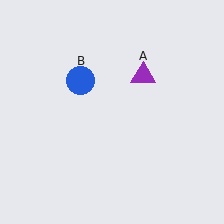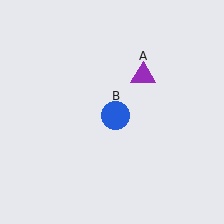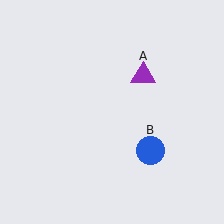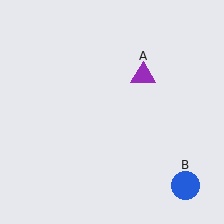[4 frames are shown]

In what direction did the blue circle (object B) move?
The blue circle (object B) moved down and to the right.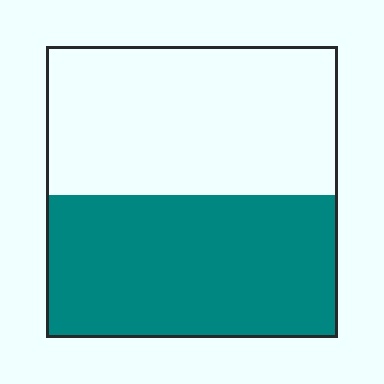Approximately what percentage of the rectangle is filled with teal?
Approximately 50%.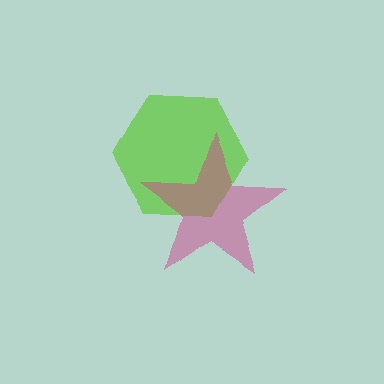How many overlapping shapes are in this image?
There are 2 overlapping shapes in the image.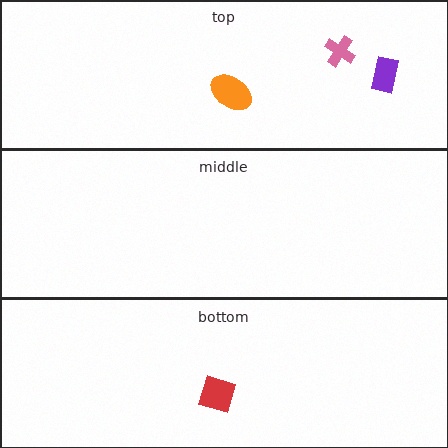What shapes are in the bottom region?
The red diamond.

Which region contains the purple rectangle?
The top region.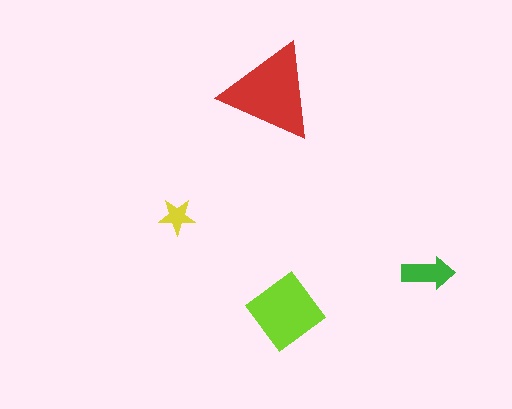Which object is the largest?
The red triangle.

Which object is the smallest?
The yellow star.